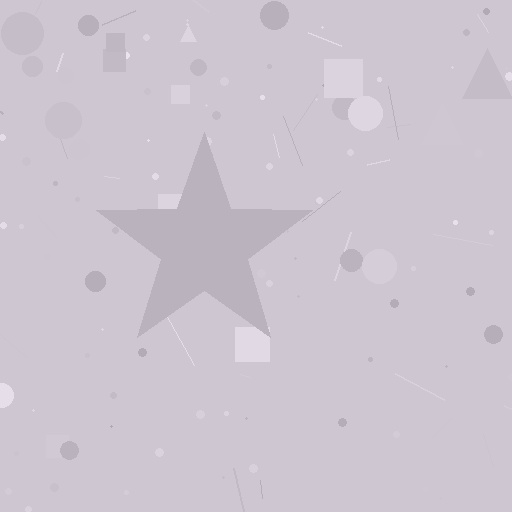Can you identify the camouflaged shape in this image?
The camouflaged shape is a star.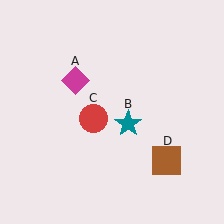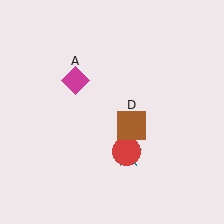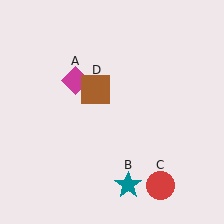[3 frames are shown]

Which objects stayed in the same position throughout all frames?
Magenta diamond (object A) remained stationary.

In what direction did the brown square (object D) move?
The brown square (object D) moved up and to the left.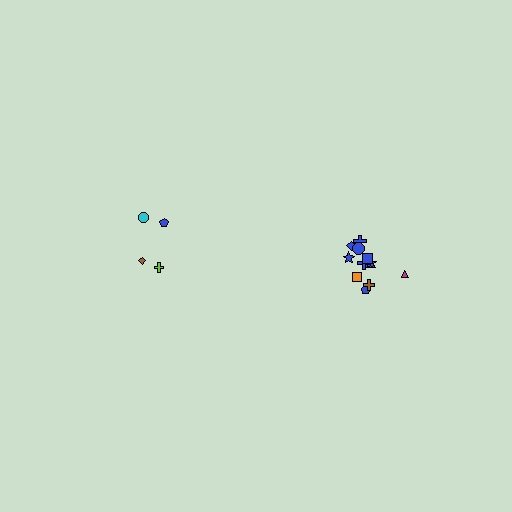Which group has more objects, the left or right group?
The right group.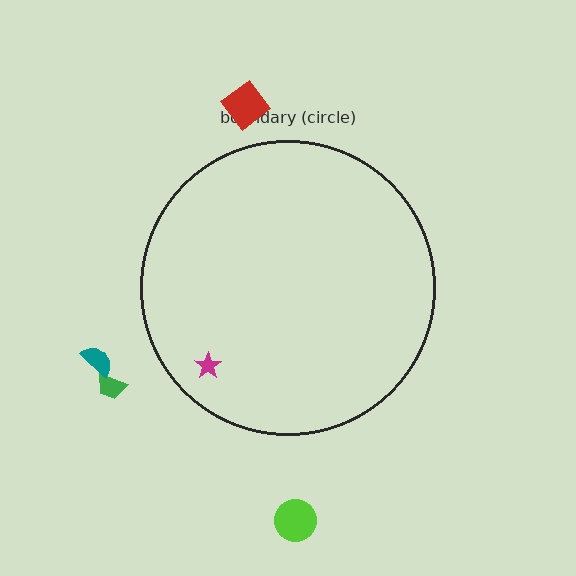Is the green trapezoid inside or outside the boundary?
Outside.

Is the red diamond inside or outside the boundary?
Outside.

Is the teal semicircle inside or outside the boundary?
Outside.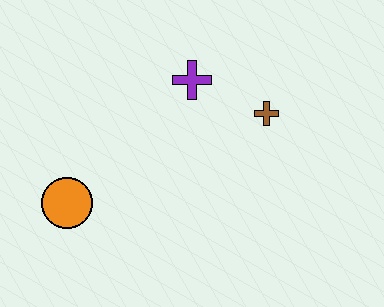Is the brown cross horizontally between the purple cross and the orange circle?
No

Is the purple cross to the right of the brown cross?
No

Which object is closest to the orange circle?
The purple cross is closest to the orange circle.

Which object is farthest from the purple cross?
The orange circle is farthest from the purple cross.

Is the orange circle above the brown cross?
No